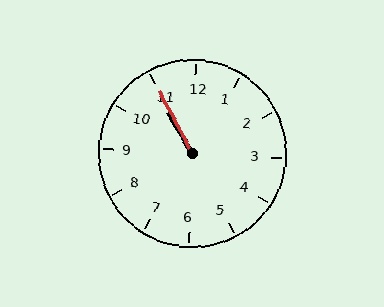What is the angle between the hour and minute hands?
Approximately 2 degrees.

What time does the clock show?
10:55.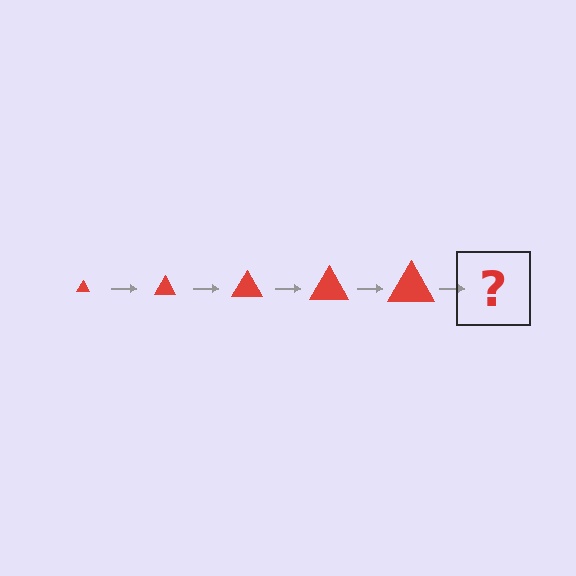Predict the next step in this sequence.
The next step is a red triangle, larger than the previous one.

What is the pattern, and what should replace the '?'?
The pattern is that the triangle gets progressively larger each step. The '?' should be a red triangle, larger than the previous one.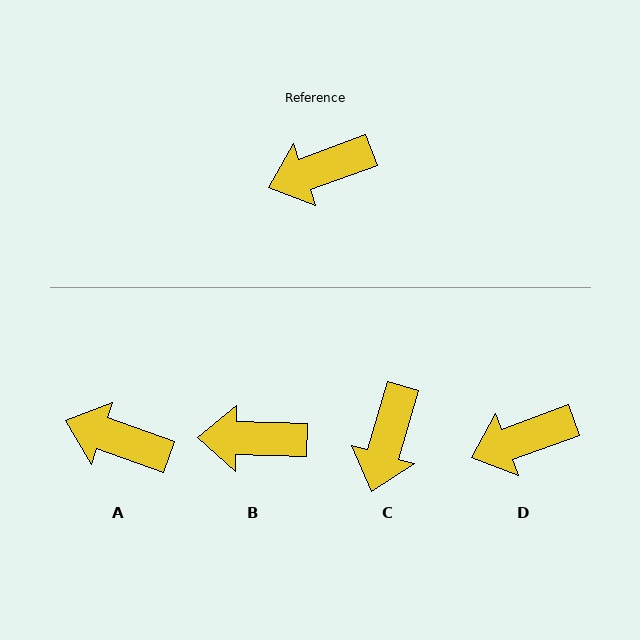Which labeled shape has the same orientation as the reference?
D.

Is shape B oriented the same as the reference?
No, it is off by about 22 degrees.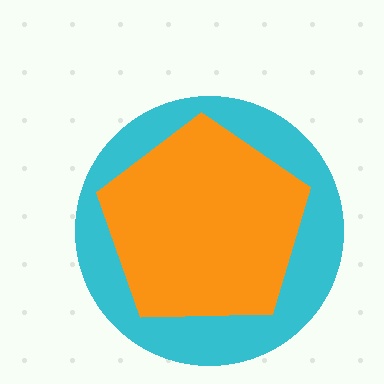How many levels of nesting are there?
2.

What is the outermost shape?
The cyan circle.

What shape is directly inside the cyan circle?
The orange pentagon.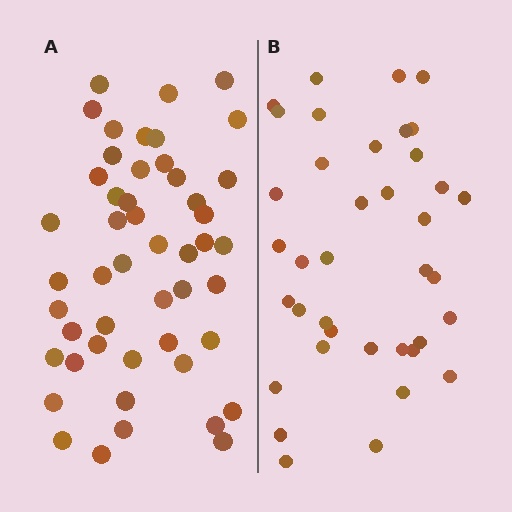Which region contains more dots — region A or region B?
Region A (the left region) has more dots.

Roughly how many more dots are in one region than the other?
Region A has roughly 12 or so more dots than region B.